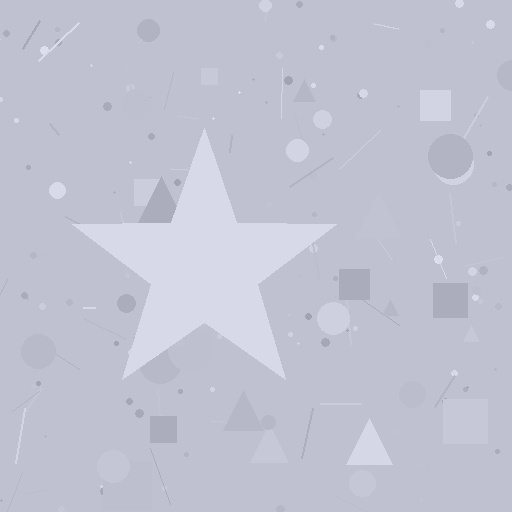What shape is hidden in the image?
A star is hidden in the image.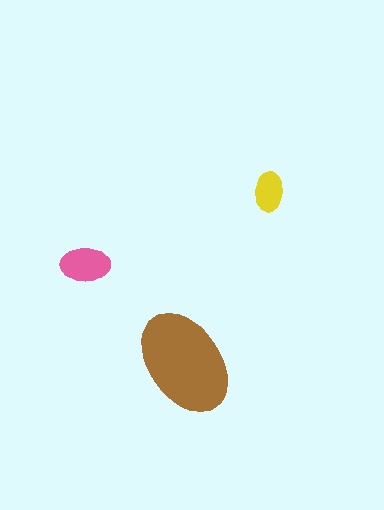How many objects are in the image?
There are 3 objects in the image.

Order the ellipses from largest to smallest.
the brown one, the pink one, the yellow one.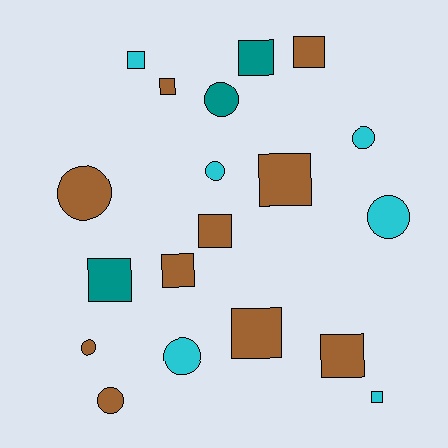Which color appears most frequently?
Brown, with 10 objects.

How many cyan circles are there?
There are 4 cyan circles.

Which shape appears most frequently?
Square, with 11 objects.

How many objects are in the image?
There are 19 objects.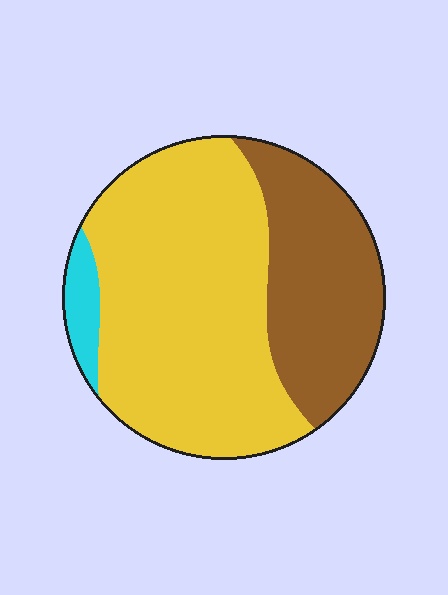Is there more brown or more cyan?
Brown.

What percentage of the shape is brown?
Brown takes up about one third (1/3) of the shape.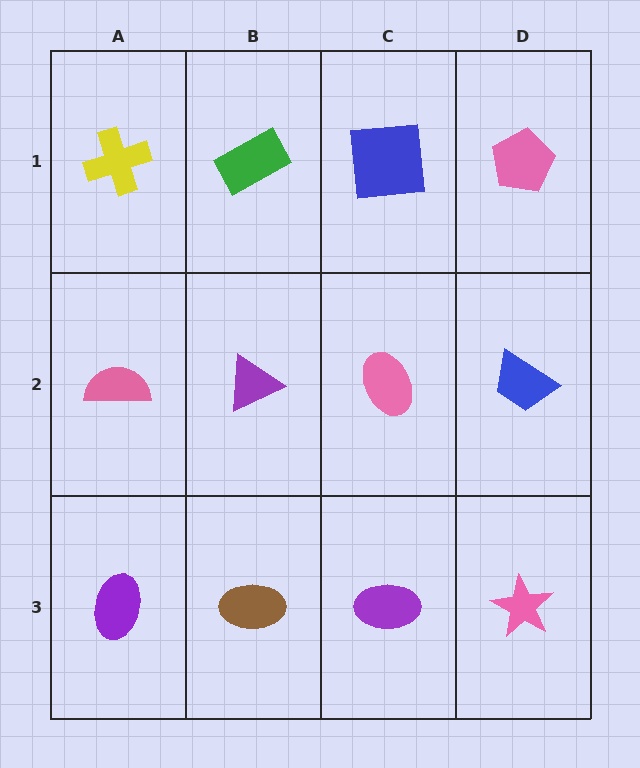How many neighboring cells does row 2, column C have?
4.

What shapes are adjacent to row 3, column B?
A purple triangle (row 2, column B), a purple ellipse (row 3, column A), a purple ellipse (row 3, column C).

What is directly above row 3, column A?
A pink semicircle.